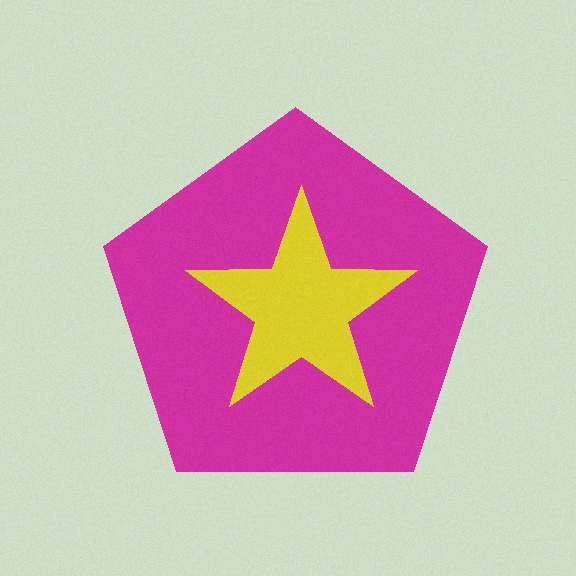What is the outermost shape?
The magenta pentagon.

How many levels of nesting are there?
2.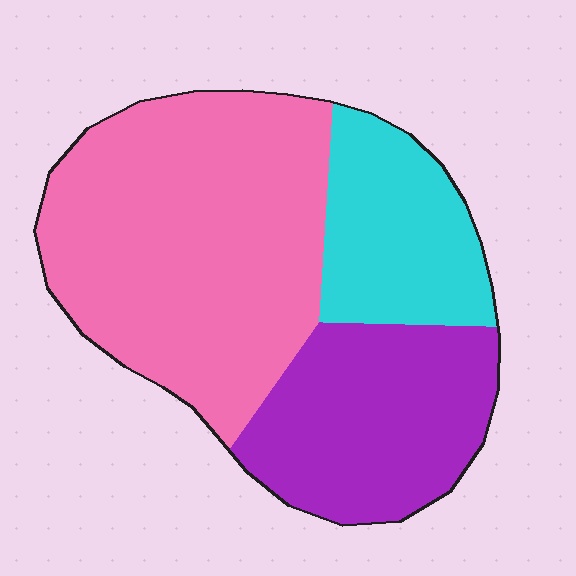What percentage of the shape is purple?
Purple takes up about one quarter (1/4) of the shape.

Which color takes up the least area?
Cyan, at roughly 20%.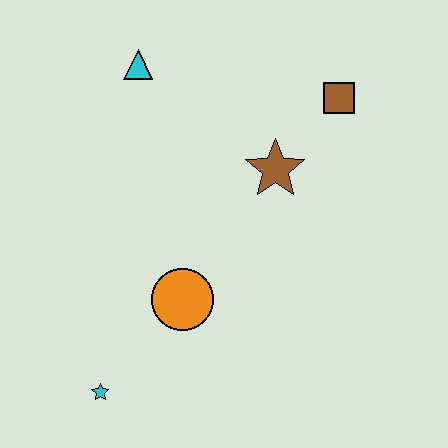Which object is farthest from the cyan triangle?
The cyan star is farthest from the cyan triangle.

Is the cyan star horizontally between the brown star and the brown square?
No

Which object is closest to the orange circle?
The cyan star is closest to the orange circle.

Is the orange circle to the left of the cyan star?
No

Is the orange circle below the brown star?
Yes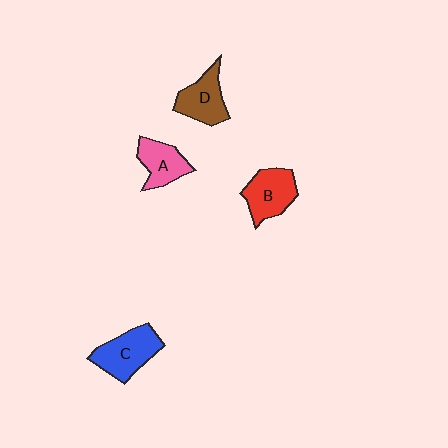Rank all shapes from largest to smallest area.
From largest to smallest: C (blue), B (red), D (brown), A (pink).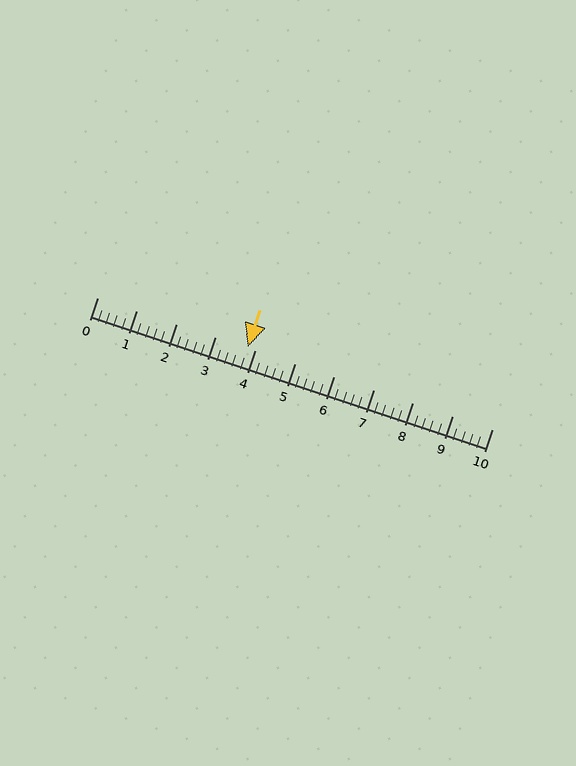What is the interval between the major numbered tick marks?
The major tick marks are spaced 1 units apart.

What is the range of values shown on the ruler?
The ruler shows values from 0 to 10.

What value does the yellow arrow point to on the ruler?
The yellow arrow points to approximately 3.8.